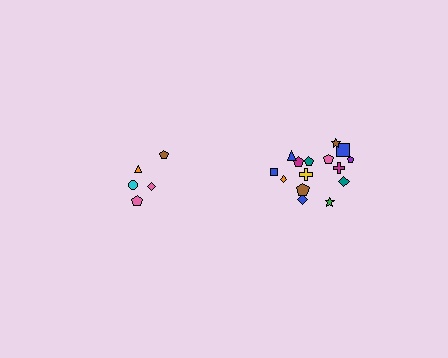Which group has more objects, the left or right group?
The right group.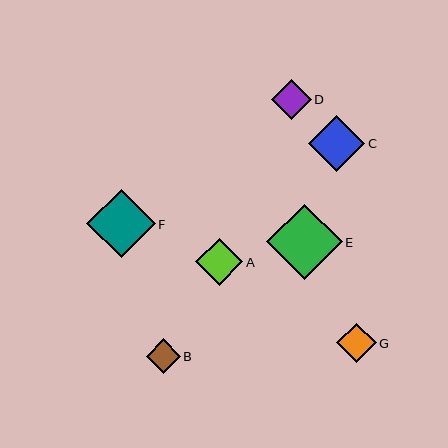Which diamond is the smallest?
Diamond B is the smallest with a size of approximately 34 pixels.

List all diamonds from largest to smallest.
From largest to smallest: E, F, C, A, D, G, B.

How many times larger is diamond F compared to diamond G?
Diamond F is approximately 1.7 times the size of diamond G.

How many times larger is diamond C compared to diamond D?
Diamond C is approximately 1.4 times the size of diamond D.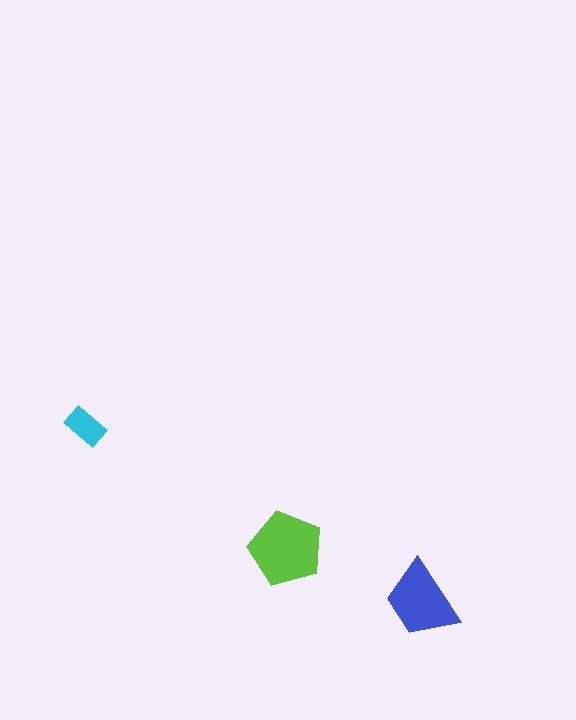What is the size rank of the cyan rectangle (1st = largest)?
3rd.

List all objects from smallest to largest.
The cyan rectangle, the blue trapezoid, the lime pentagon.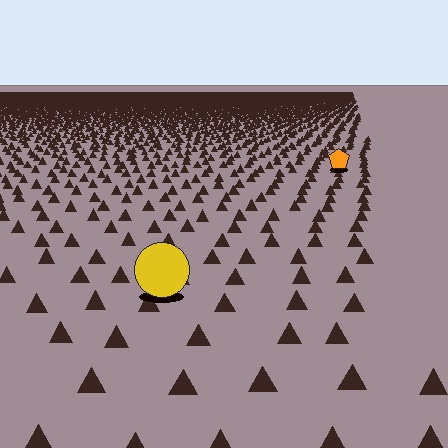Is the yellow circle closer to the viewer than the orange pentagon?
Yes. The yellow circle is closer — you can tell from the texture gradient: the ground texture is coarser near it.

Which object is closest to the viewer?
The yellow circle is closest. The texture marks near it are larger and more spread out.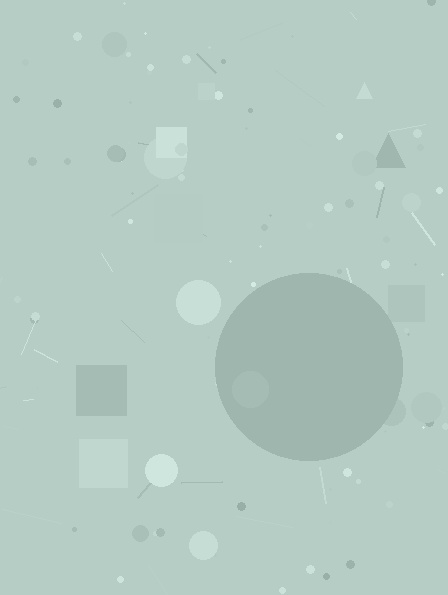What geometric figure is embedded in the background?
A circle is embedded in the background.